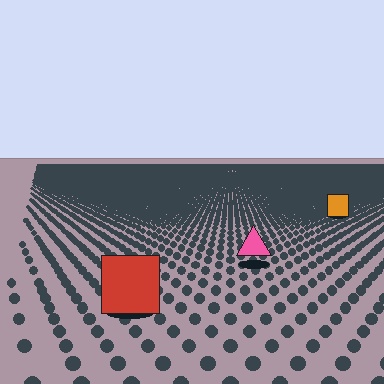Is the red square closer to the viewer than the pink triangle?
Yes. The red square is closer — you can tell from the texture gradient: the ground texture is coarser near it.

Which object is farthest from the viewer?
The orange square is farthest from the viewer. It appears smaller and the ground texture around it is denser.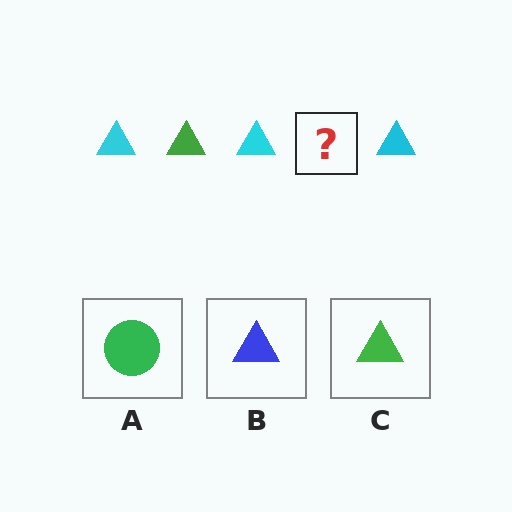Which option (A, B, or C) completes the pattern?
C.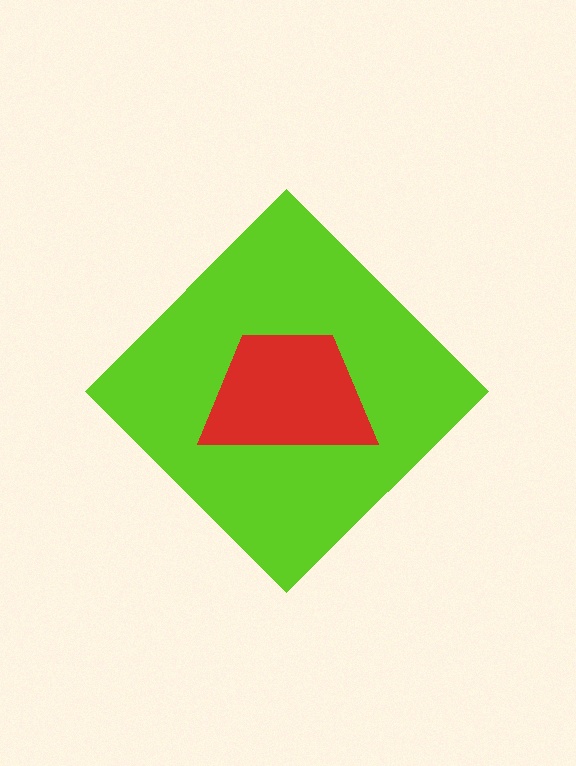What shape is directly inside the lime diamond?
The red trapezoid.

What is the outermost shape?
The lime diamond.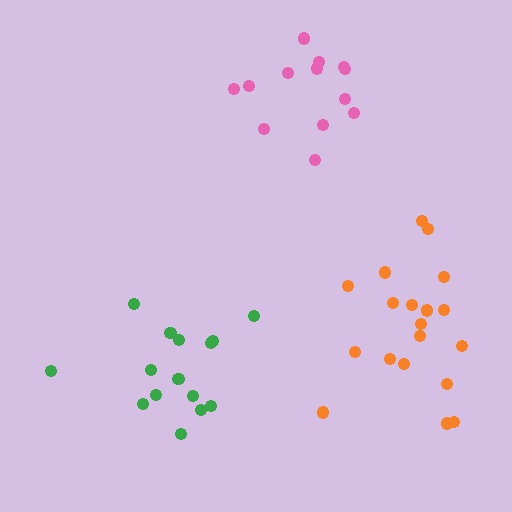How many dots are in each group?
Group 1: 13 dots, Group 2: 15 dots, Group 3: 19 dots (47 total).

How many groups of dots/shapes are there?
There are 3 groups.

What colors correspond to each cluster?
The clusters are colored: pink, green, orange.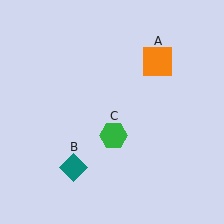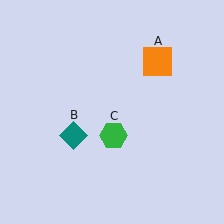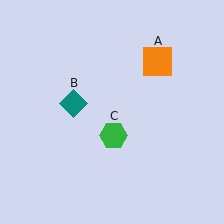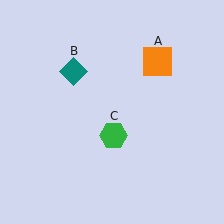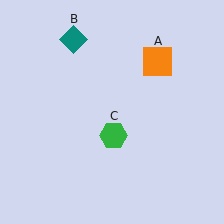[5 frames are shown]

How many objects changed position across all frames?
1 object changed position: teal diamond (object B).